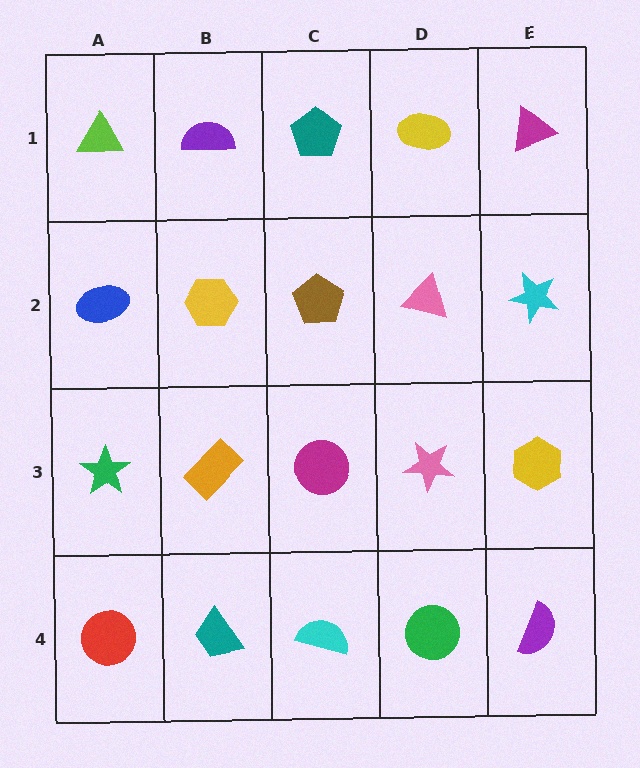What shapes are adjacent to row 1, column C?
A brown pentagon (row 2, column C), a purple semicircle (row 1, column B), a yellow ellipse (row 1, column D).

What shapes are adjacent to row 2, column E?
A magenta triangle (row 1, column E), a yellow hexagon (row 3, column E), a pink triangle (row 2, column D).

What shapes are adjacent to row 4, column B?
An orange rectangle (row 3, column B), a red circle (row 4, column A), a cyan semicircle (row 4, column C).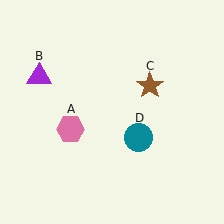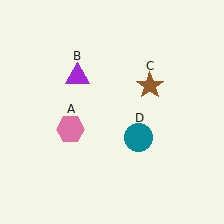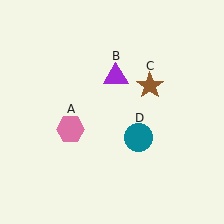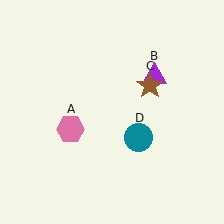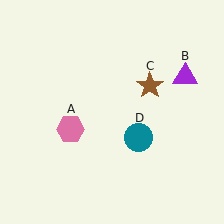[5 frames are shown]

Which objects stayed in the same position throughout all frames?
Pink hexagon (object A) and brown star (object C) and teal circle (object D) remained stationary.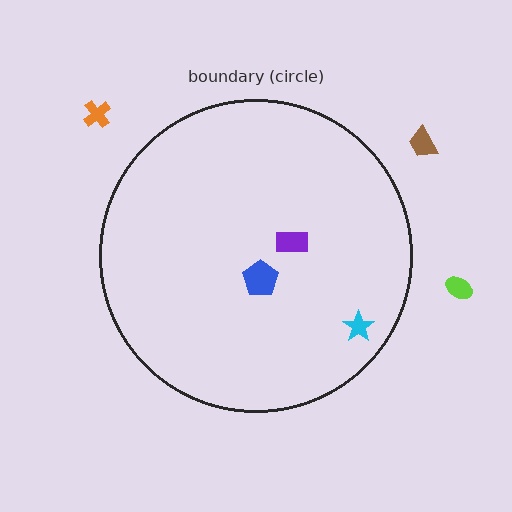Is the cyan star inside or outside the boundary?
Inside.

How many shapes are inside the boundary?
3 inside, 3 outside.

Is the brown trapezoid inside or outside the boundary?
Outside.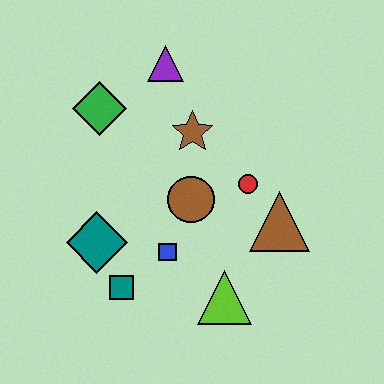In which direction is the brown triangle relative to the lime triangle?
The brown triangle is above the lime triangle.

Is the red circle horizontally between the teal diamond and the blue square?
No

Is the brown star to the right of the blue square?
Yes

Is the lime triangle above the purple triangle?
No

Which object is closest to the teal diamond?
The teal square is closest to the teal diamond.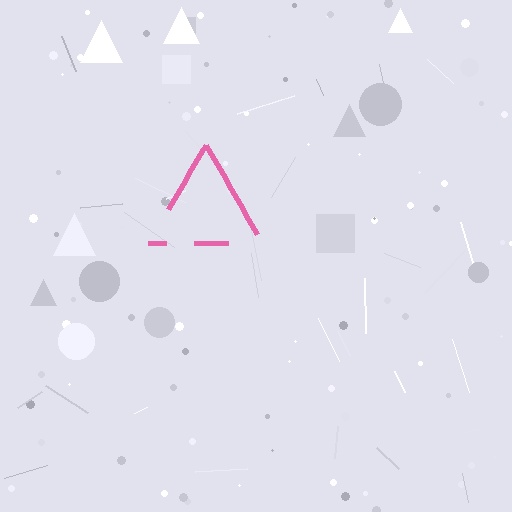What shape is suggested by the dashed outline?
The dashed outline suggests a triangle.